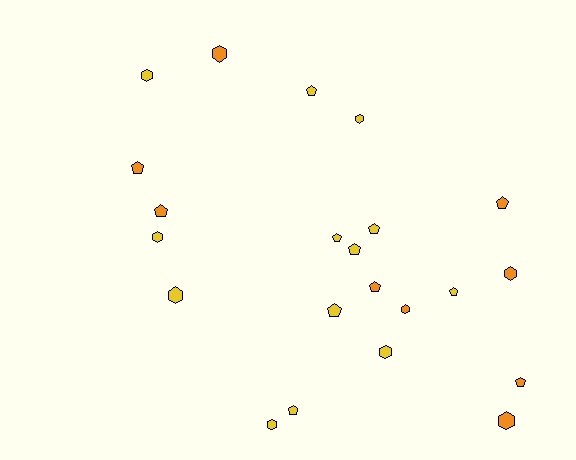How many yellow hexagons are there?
There are 6 yellow hexagons.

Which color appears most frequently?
Yellow, with 13 objects.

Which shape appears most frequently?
Pentagon, with 12 objects.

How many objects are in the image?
There are 22 objects.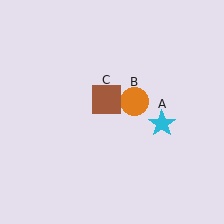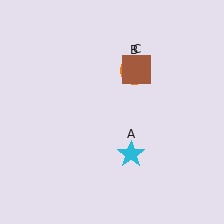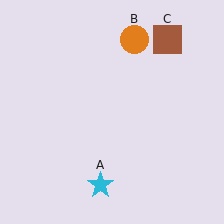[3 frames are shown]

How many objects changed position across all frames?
3 objects changed position: cyan star (object A), orange circle (object B), brown square (object C).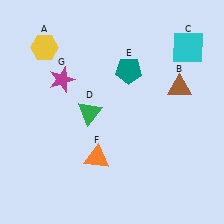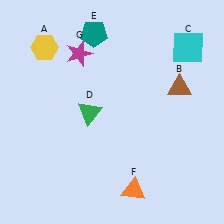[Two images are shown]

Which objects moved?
The objects that moved are: the teal pentagon (E), the orange triangle (F), the magenta star (G).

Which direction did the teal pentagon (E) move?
The teal pentagon (E) moved up.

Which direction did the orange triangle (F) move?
The orange triangle (F) moved right.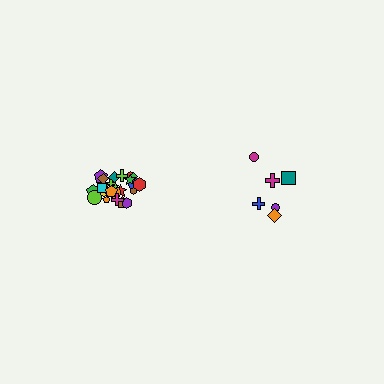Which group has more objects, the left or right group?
The left group.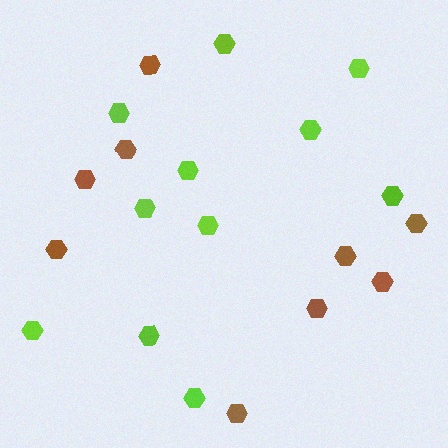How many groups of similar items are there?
There are 2 groups: one group of lime hexagons (11) and one group of brown hexagons (9).